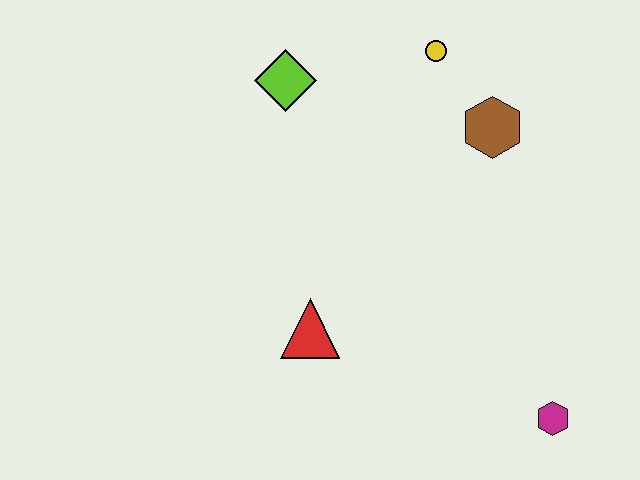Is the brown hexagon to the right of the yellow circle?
Yes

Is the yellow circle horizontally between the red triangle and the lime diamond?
No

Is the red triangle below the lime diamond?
Yes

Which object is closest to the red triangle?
The lime diamond is closest to the red triangle.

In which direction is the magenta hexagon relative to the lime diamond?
The magenta hexagon is below the lime diamond.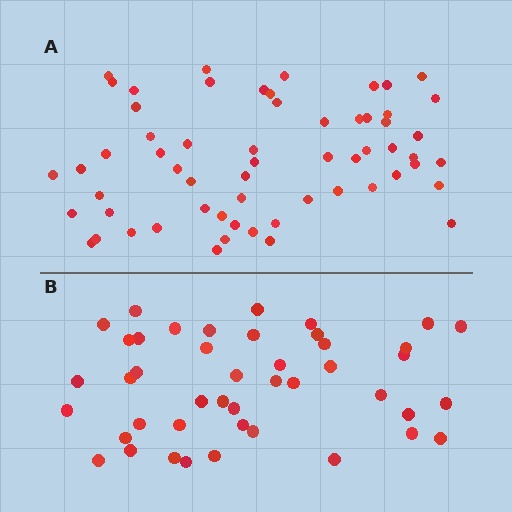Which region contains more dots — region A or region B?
Region A (the top region) has more dots.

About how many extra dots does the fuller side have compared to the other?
Region A has approximately 15 more dots than region B.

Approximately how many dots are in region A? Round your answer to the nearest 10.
About 60 dots.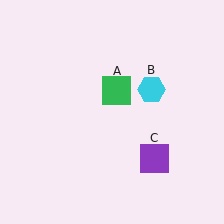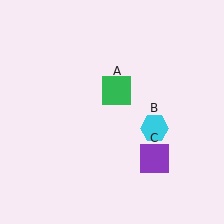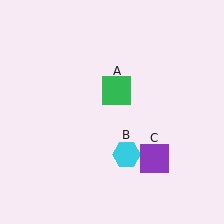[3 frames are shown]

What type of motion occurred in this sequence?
The cyan hexagon (object B) rotated clockwise around the center of the scene.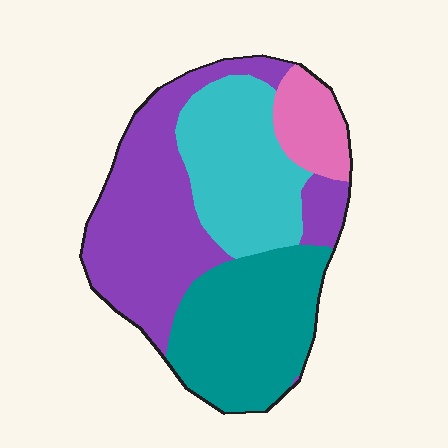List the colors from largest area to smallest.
From largest to smallest: purple, teal, cyan, pink.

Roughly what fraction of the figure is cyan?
Cyan takes up about one quarter (1/4) of the figure.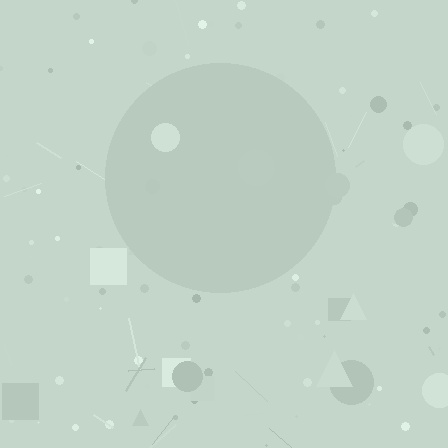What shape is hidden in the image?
A circle is hidden in the image.